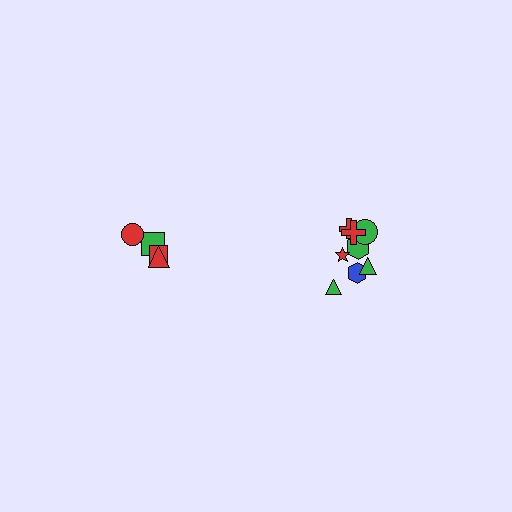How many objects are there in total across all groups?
There are 12 objects.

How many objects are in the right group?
There are 8 objects.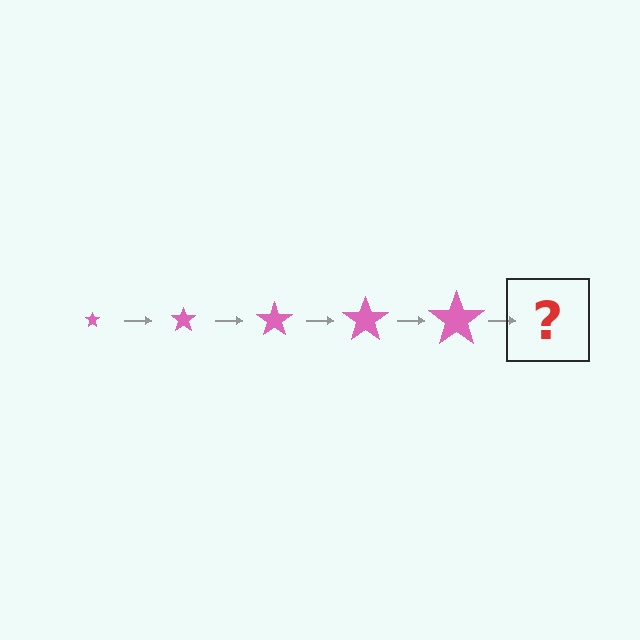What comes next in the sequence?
The next element should be a pink star, larger than the previous one.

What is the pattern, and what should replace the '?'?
The pattern is that the star gets progressively larger each step. The '?' should be a pink star, larger than the previous one.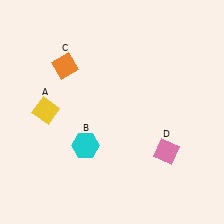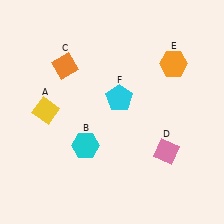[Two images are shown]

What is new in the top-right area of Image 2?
An orange hexagon (E) was added in the top-right area of Image 2.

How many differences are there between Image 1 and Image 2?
There are 2 differences between the two images.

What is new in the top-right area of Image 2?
A cyan pentagon (F) was added in the top-right area of Image 2.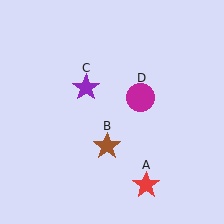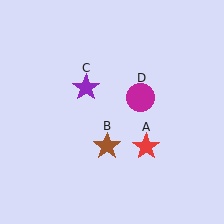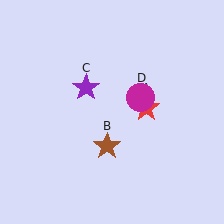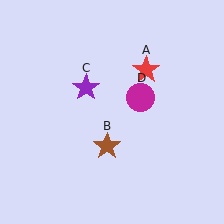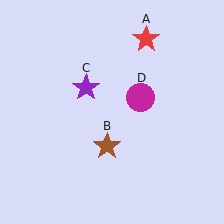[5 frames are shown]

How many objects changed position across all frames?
1 object changed position: red star (object A).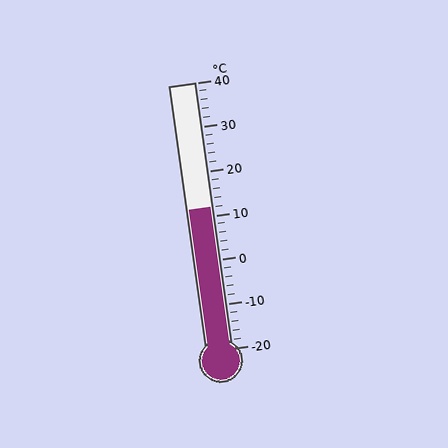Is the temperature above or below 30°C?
The temperature is below 30°C.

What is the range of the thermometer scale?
The thermometer scale ranges from -20°C to 40°C.